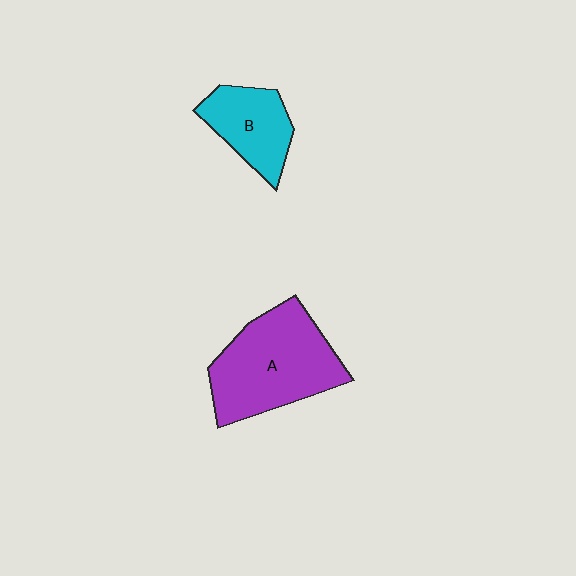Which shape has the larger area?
Shape A (purple).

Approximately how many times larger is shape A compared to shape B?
Approximately 1.8 times.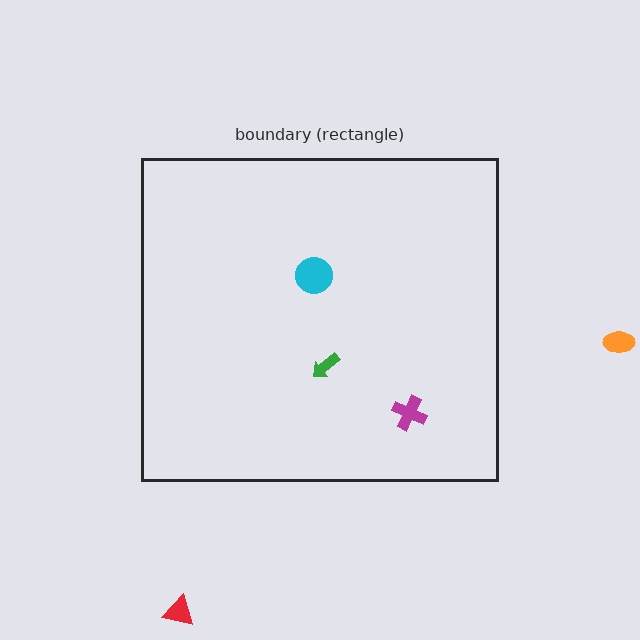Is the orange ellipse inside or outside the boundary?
Outside.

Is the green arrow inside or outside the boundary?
Inside.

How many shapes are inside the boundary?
3 inside, 2 outside.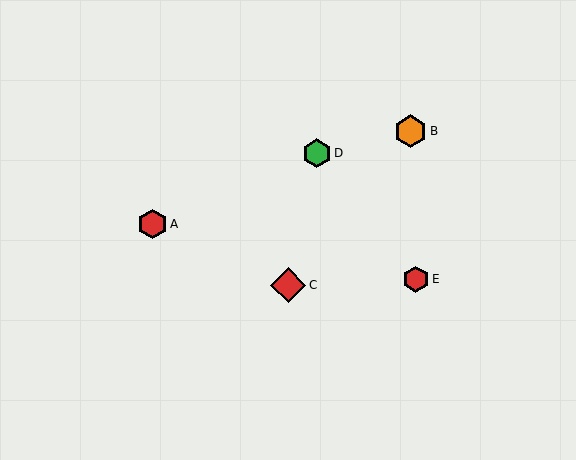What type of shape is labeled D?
Shape D is a green hexagon.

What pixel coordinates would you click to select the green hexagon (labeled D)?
Click at (317, 153) to select the green hexagon D.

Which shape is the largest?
The red diamond (labeled C) is the largest.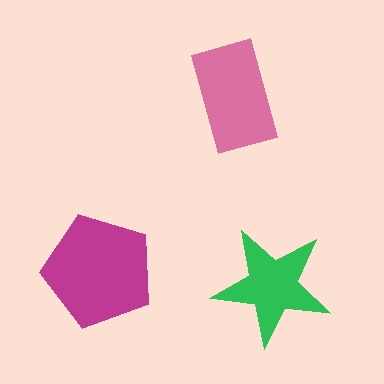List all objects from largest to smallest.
The magenta pentagon, the pink rectangle, the green star.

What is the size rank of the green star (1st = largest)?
3rd.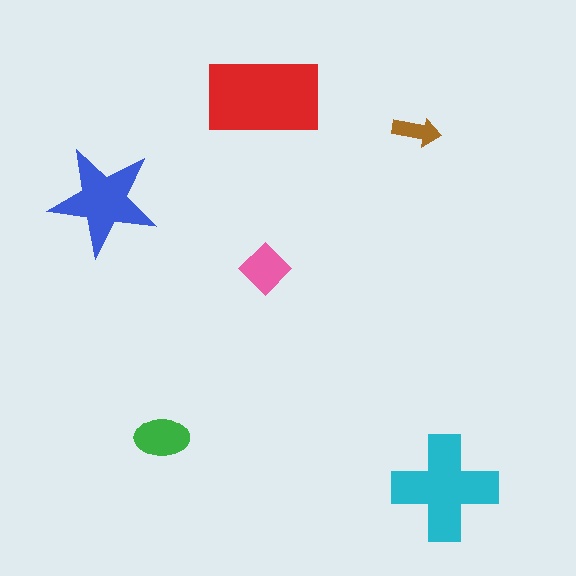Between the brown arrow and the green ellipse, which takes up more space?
The green ellipse.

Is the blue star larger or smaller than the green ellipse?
Larger.